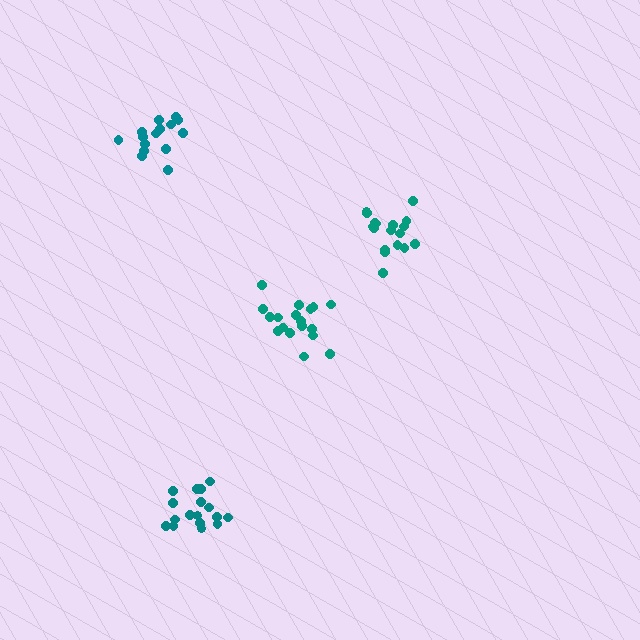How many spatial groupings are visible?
There are 4 spatial groupings.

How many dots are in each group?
Group 1: 18 dots, Group 2: 18 dots, Group 3: 18 dots, Group 4: 15 dots (69 total).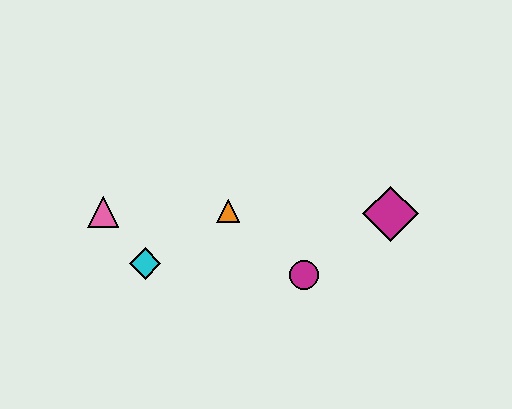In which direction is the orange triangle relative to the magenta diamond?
The orange triangle is to the left of the magenta diamond.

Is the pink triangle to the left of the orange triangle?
Yes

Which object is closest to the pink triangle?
The cyan diamond is closest to the pink triangle.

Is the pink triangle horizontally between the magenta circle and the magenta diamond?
No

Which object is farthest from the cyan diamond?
The magenta diamond is farthest from the cyan diamond.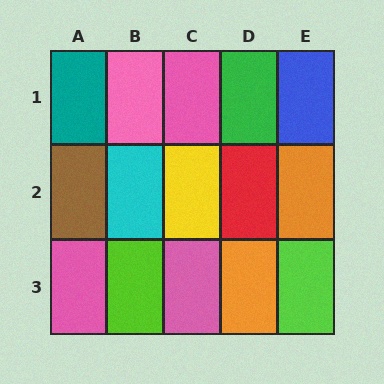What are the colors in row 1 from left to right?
Teal, pink, pink, green, blue.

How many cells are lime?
2 cells are lime.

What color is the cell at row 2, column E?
Orange.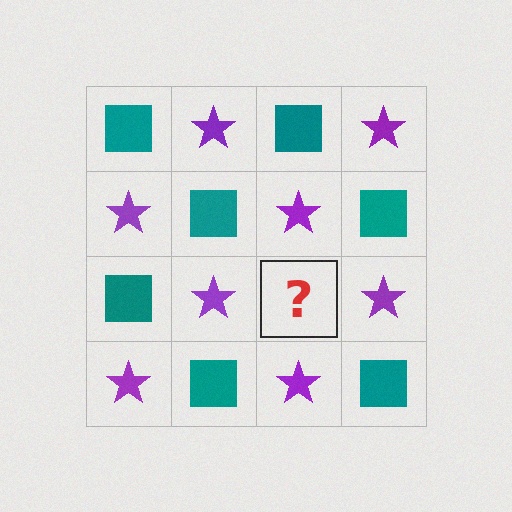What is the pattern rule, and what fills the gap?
The rule is that it alternates teal square and purple star in a checkerboard pattern. The gap should be filled with a teal square.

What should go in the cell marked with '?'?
The missing cell should contain a teal square.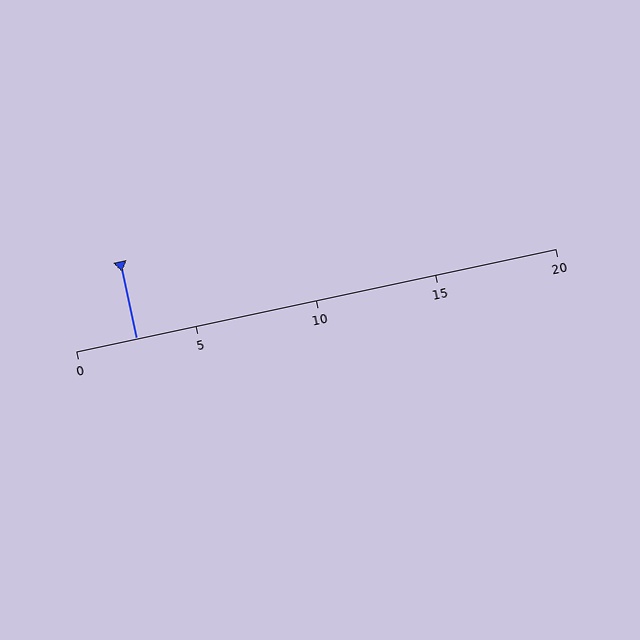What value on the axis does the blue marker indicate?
The marker indicates approximately 2.5.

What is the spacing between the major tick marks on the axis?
The major ticks are spaced 5 apart.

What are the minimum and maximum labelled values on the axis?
The axis runs from 0 to 20.